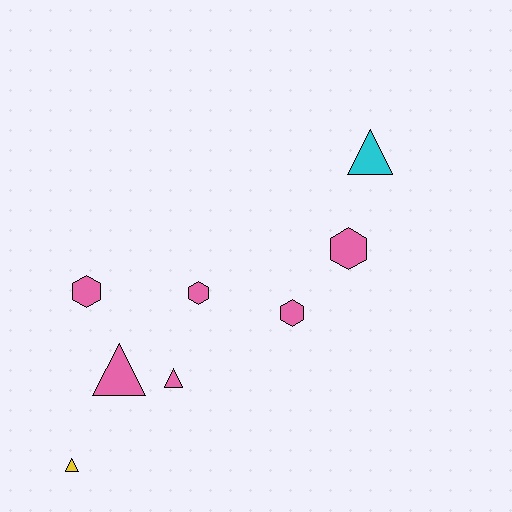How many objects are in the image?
There are 8 objects.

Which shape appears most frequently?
Triangle, with 4 objects.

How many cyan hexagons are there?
There are no cyan hexagons.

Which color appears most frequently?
Pink, with 6 objects.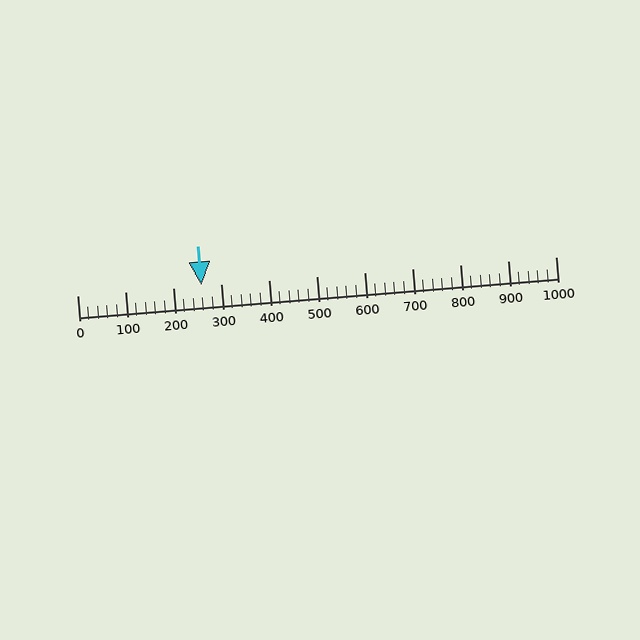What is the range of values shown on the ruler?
The ruler shows values from 0 to 1000.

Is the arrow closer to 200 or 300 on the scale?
The arrow is closer to 300.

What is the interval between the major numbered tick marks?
The major tick marks are spaced 100 units apart.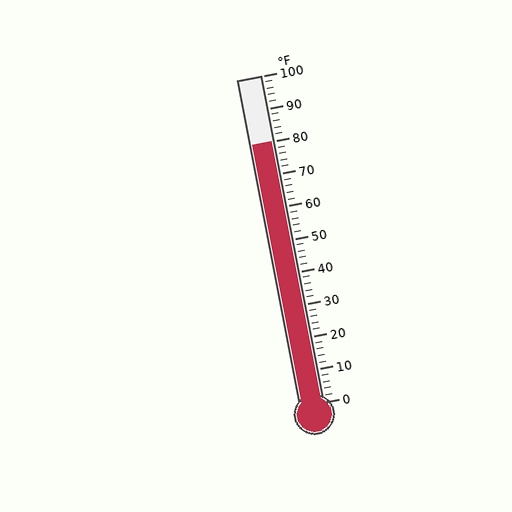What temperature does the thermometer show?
The thermometer shows approximately 80°F.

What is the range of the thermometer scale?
The thermometer scale ranges from 0°F to 100°F.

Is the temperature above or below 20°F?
The temperature is above 20°F.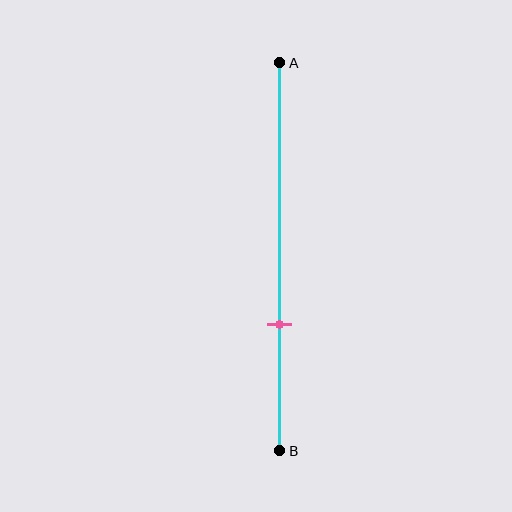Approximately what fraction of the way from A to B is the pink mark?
The pink mark is approximately 70% of the way from A to B.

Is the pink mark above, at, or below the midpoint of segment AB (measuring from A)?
The pink mark is below the midpoint of segment AB.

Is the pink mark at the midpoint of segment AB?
No, the mark is at about 70% from A, not at the 50% midpoint.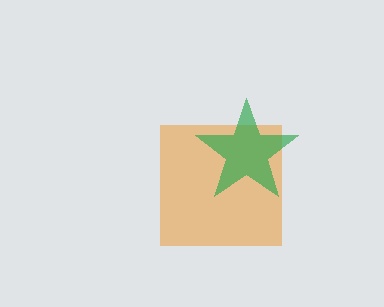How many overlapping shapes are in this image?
There are 2 overlapping shapes in the image.